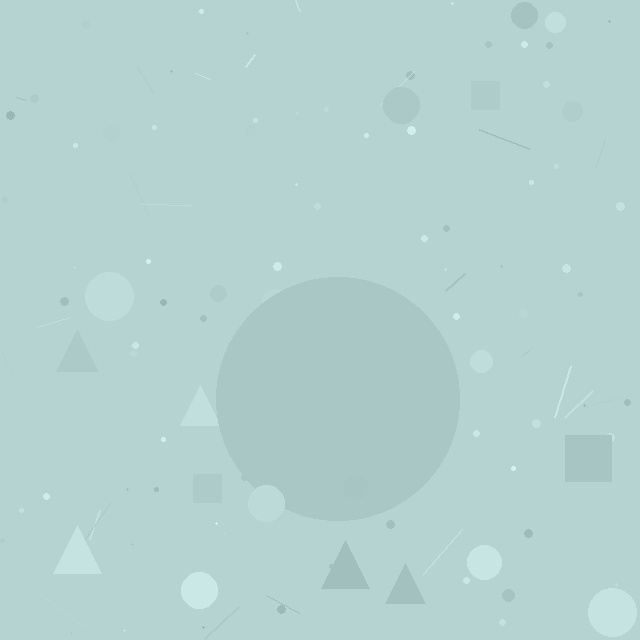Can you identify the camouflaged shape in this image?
The camouflaged shape is a circle.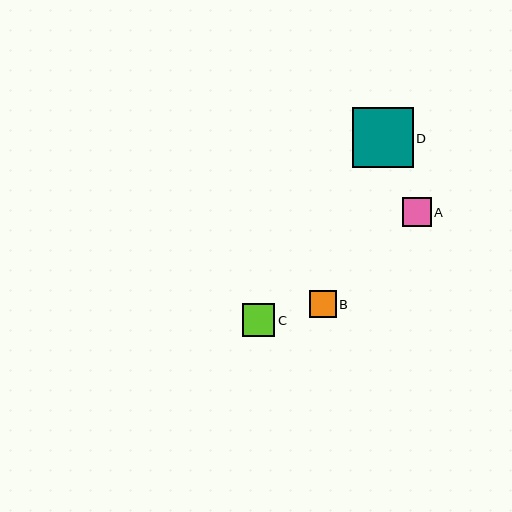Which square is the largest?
Square D is the largest with a size of approximately 60 pixels.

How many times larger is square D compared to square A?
Square D is approximately 2.1 times the size of square A.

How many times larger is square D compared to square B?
Square D is approximately 2.2 times the size of square B.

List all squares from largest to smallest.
From largest to smallest: D, C, A, B.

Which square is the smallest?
Square B is the smallest with a size of approximately 27 pixels.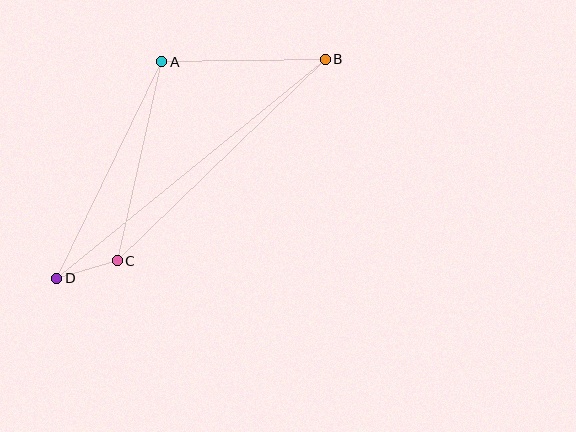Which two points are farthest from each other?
Points B and D are farthest from each other.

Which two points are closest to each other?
Points C and D are closest to each other.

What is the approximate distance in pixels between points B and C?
The distance between B and C is approximately 290 pixels.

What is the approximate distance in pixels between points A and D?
The distance between A and D is approximately 241 pixels.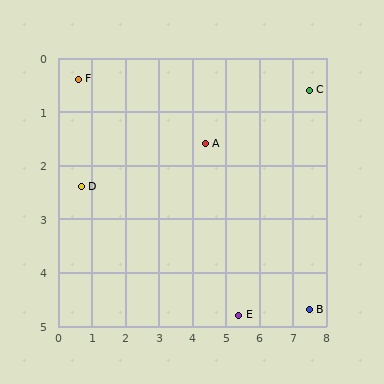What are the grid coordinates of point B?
Point B is at approximately (7.5, 4.7).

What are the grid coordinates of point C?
Point C is at approximately (7.5, 0.6).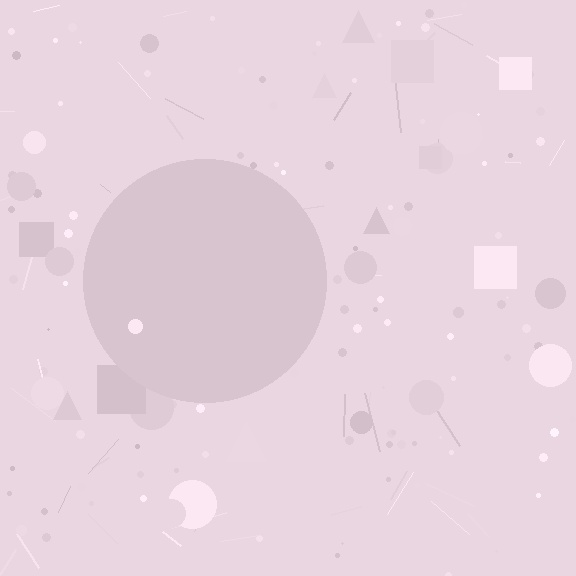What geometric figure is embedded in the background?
A circle is embedded in the background.